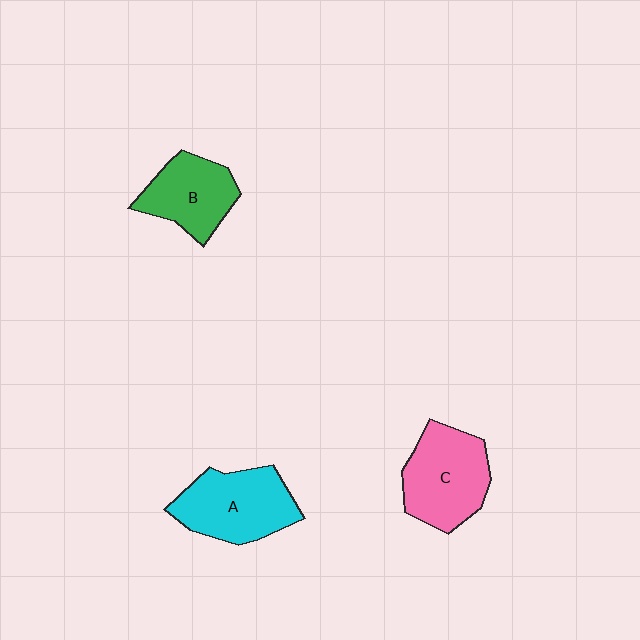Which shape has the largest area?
Shape A (cyan).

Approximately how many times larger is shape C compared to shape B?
Approximately 1.2 times.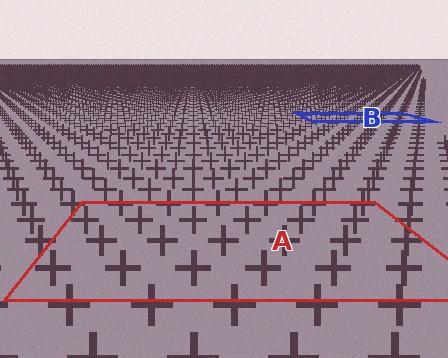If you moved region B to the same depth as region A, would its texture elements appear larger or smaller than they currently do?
They would appear larger. At a closer depth, the same texture elements are projected at a bigger on-screen size.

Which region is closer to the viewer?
Region A is closer. The texture elements there are larger and more spread out.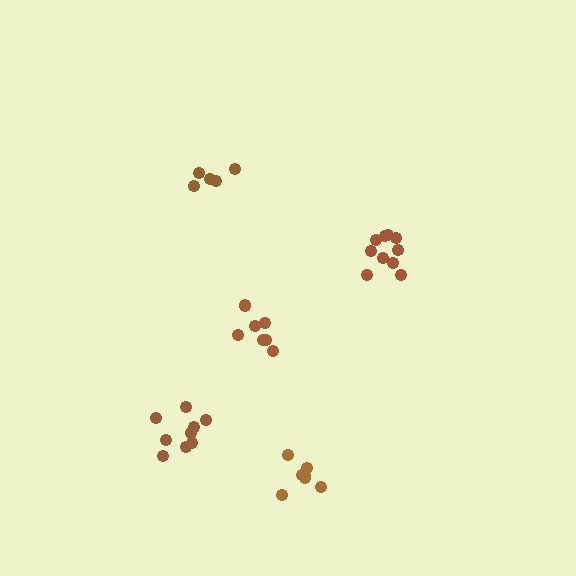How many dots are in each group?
Group 1: 7 dots, Group 2: 7 dots, Group 3: 5 dots, Group 4: 10 dots, Group 5: 9 dots (38 total).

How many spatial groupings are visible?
There are 5 spatial groupings.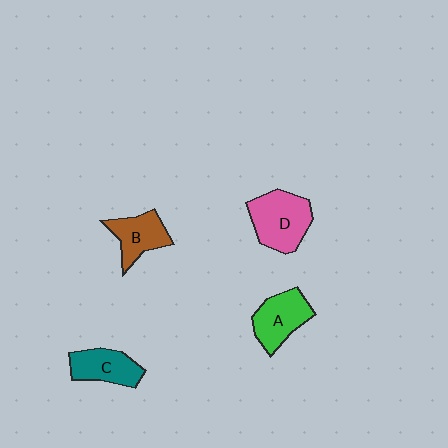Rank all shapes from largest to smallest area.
From largest to smallest: D (pink), A (green), C (teal), B (brown).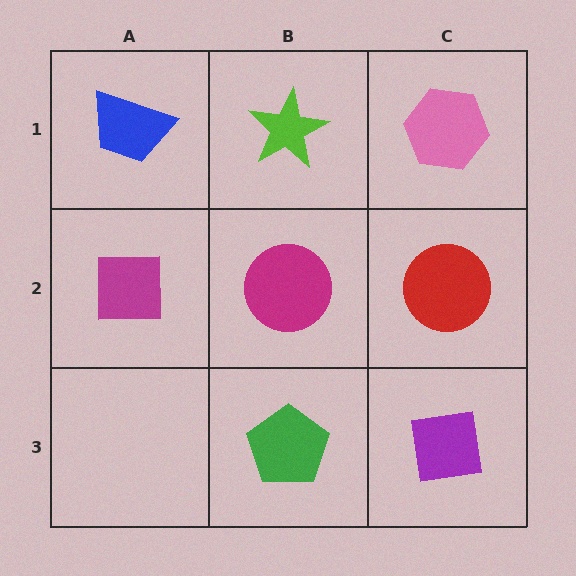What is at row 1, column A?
A blue trapezoid.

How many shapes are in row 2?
3 shapes.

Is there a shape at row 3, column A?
No, that cell is empty.